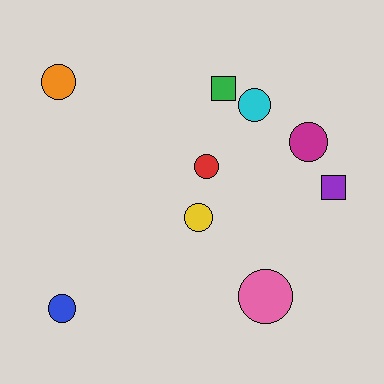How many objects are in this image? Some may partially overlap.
There are 9 objects.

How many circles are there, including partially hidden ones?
There are 7 circles.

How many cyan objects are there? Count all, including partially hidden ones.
There is 1 cyan object.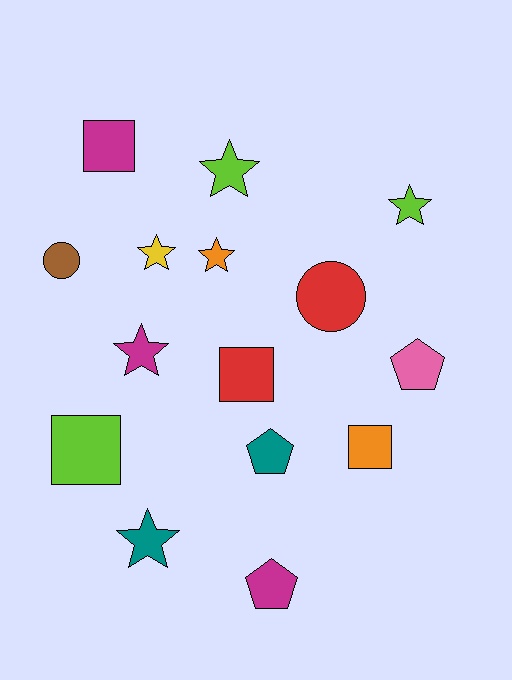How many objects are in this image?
There are 15 objects.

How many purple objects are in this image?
There are no purple objects.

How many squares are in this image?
There are 4 squares.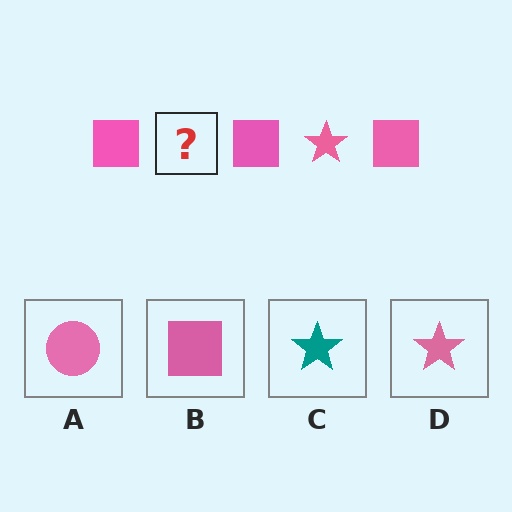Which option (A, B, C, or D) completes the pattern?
D.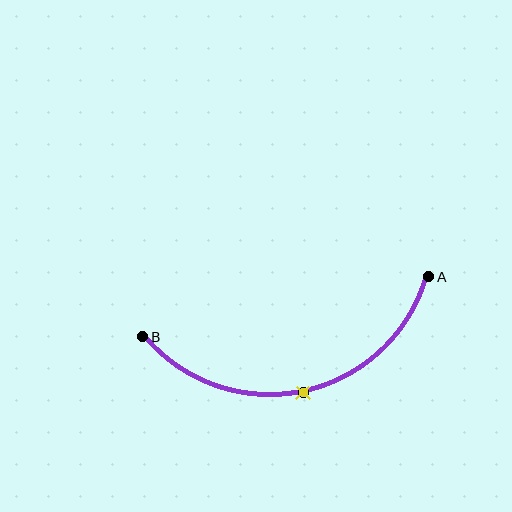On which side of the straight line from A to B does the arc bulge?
The arc bulges below the straight line connecting A and B.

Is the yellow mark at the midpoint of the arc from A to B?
Yes. The yellow mark lies on the arc at equal arc-length from both A and B — it is the arc midpoint.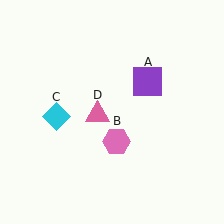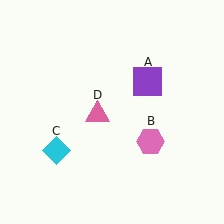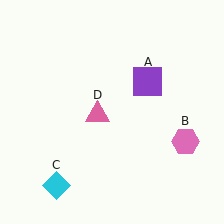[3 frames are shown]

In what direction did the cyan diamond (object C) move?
The cyan diamond (object C) moved down.